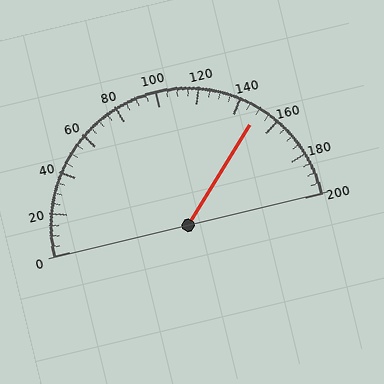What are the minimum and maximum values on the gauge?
The gauge ranges from 0 to 200.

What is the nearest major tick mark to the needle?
The nearest major tick mark is 160.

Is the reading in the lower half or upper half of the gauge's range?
The reading is in the upper half of the range (0 to 200).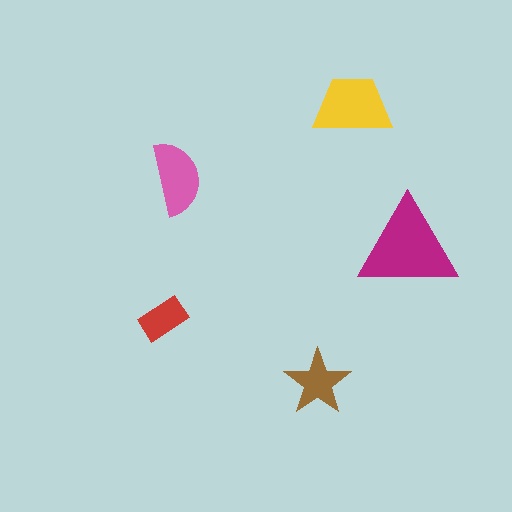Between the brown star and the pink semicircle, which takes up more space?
The pink semicircle.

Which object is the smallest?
The red rectangle.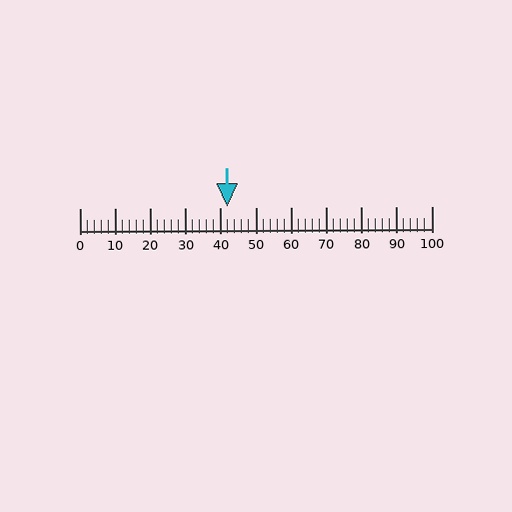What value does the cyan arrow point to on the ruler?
The cyan arrow points to approximately 42.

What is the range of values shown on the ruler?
The ruler shows values from 0 to 100.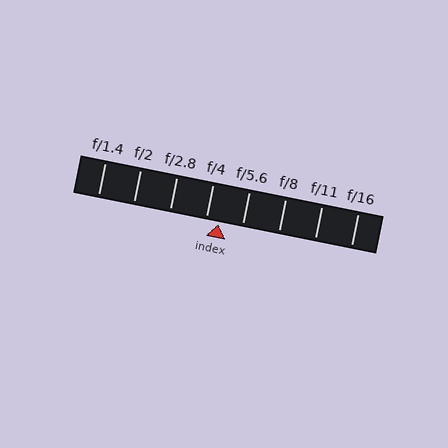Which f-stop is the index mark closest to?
The index mark is closest to f/4.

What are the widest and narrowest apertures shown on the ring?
The widest aperture shown is f/1.4 and the narrowest is f/16.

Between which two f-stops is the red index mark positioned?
The index mark is between f/4 and f/5.6.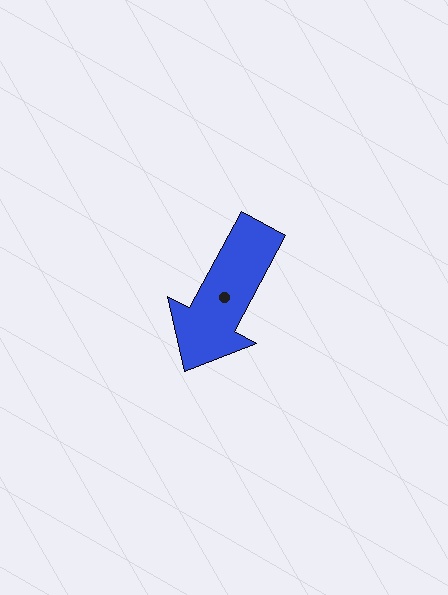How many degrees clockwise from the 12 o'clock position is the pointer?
Approximately 208 degrees.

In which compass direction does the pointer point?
Southwest.